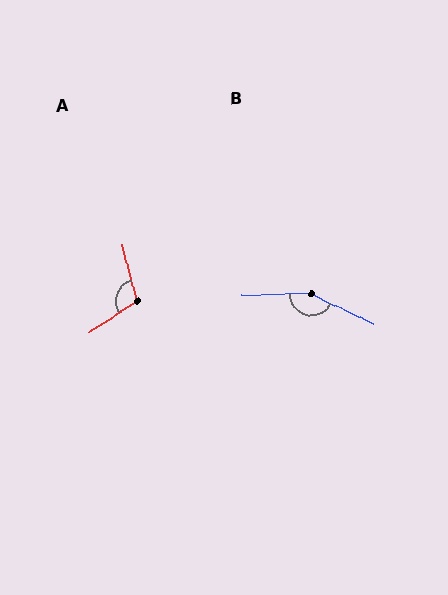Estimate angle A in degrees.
Approximately 109 degrees.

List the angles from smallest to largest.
A (109°), B (153°).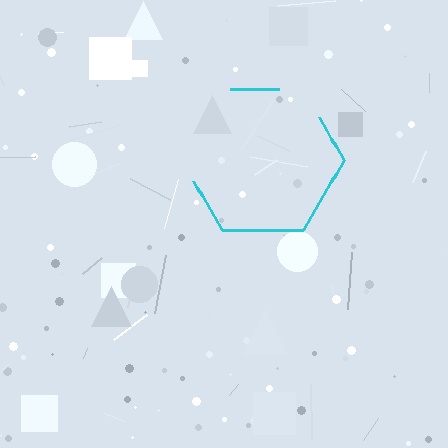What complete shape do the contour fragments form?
The contour fragments form a hexagon.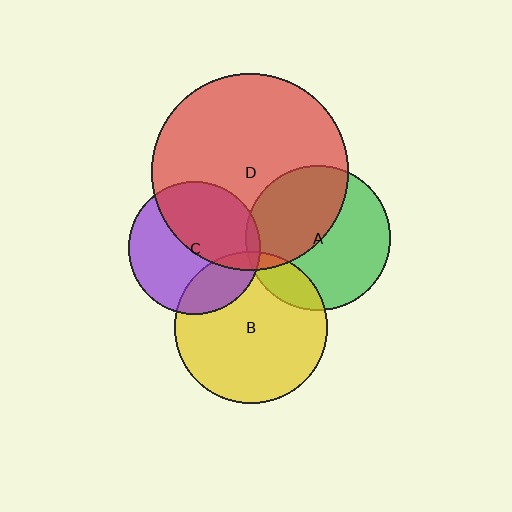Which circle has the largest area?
Circle D (red).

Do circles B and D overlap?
Yes.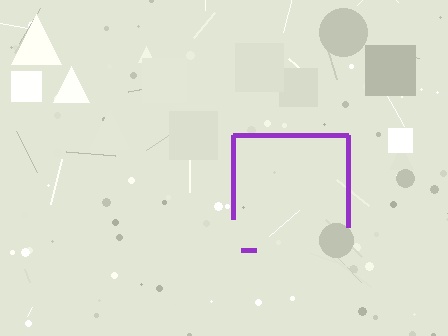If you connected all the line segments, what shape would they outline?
They would outline a square.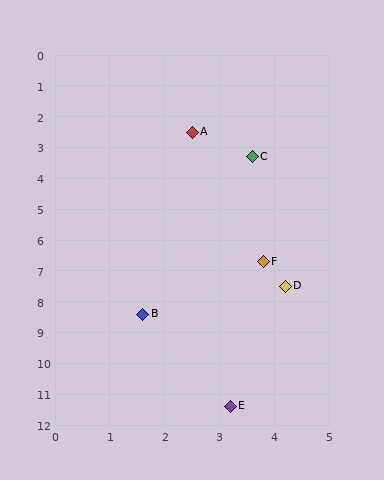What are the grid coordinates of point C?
Point C is at approximately (3.6, 3.3).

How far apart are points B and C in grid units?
Points B and C are about 5.5 grid units apart.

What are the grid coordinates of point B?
Point B is at approximately (1.6, 8.4).